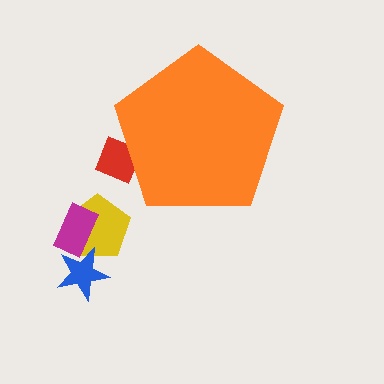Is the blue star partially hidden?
No, the blue star is fully visible.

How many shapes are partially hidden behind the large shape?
1 shape is partially hidden.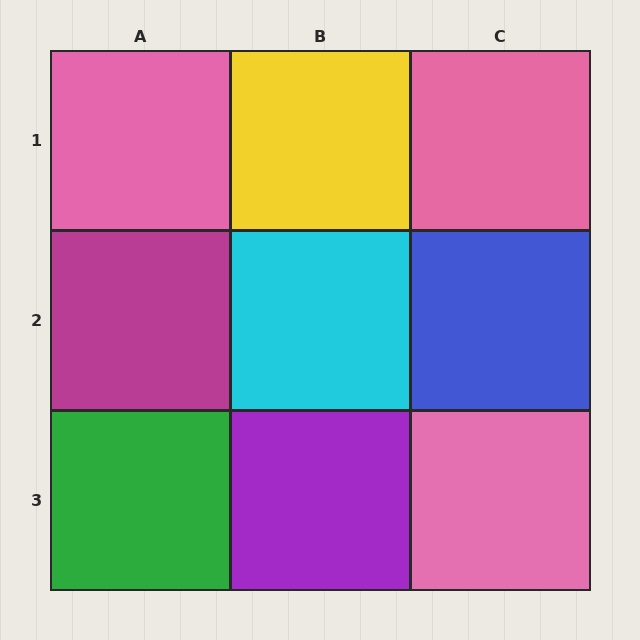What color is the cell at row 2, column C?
Blue.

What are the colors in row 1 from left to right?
Pink, yellow, pink.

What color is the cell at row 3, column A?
Green.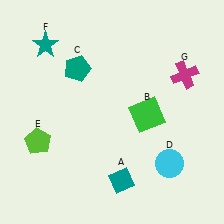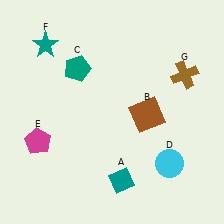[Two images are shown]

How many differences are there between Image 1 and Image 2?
There are 3 differences between the two images.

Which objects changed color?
B changed from green to brown. E changed from lime to magenta. G changed from magenta to brown.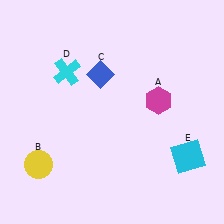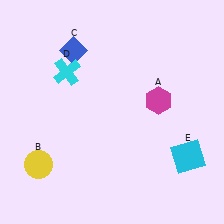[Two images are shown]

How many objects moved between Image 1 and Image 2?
1 object moved between the two images.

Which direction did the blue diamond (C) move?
The blue diamond (C) moved left.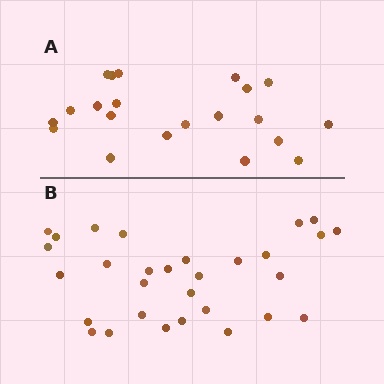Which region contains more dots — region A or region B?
Region B (the bottom region) has more dots.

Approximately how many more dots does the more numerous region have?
Region B has roughly 8 or so more dots than region A.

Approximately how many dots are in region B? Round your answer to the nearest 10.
About 30 dots.